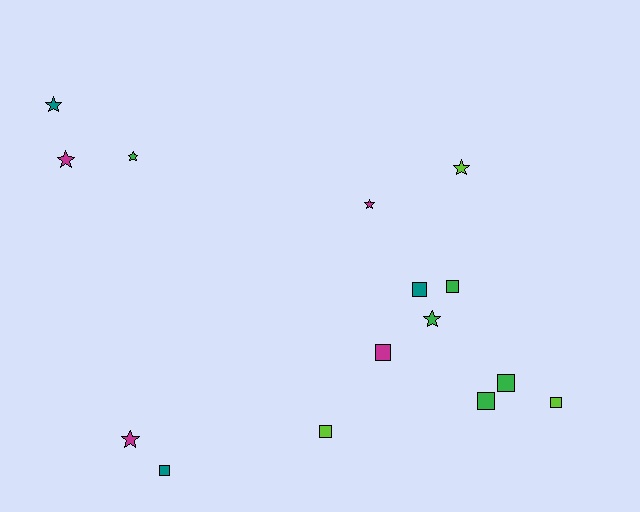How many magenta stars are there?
There are 3 magenta stars.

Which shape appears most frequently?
Square, with 8 objects.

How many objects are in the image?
There are 15 objects.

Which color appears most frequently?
Green, with 5 objects.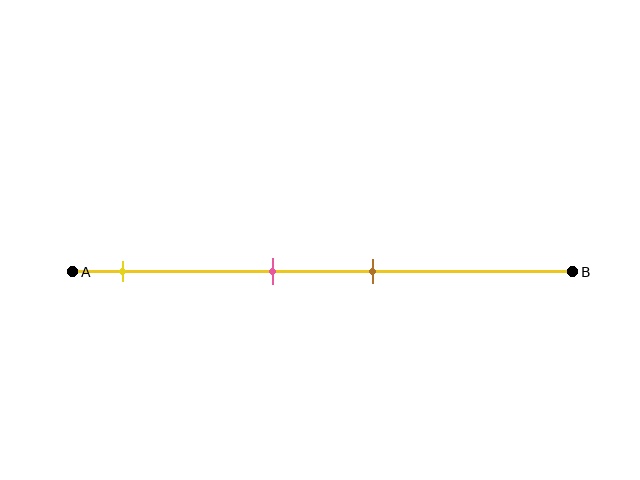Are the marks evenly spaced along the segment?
No, the marks are not evenly spaced.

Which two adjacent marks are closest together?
The pink and brown marks are the closest adjacent pair.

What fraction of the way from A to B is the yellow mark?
The yellow mark is approximately 10% (0.1) of the way from A to B.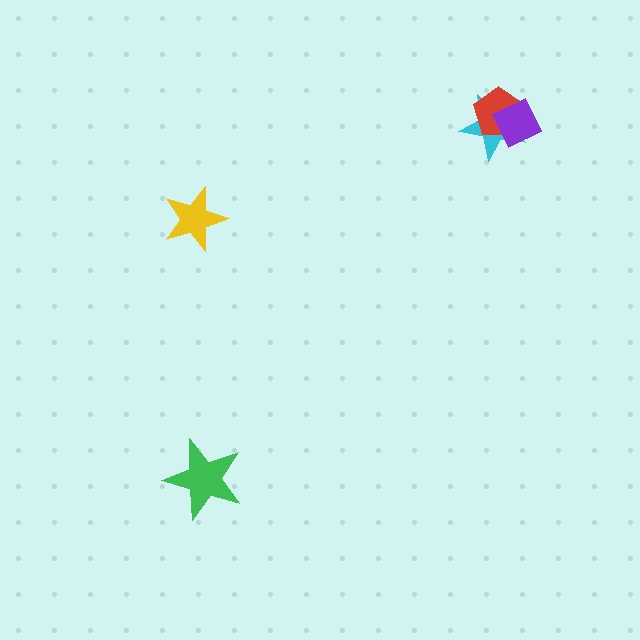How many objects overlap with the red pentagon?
2 objects overlap with the red pentagon.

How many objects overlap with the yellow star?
0 objects overlap with the yellow star.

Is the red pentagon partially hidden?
Yes, it is partially covered by another shape.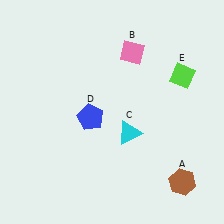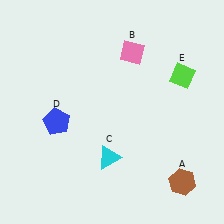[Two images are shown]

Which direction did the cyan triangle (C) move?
The cyan triangle (C) moved down.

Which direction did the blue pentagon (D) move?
The blue pentagon (D) moved left.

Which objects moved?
The objects that moved are: the cyan triangle (C), the blue pentagon (D).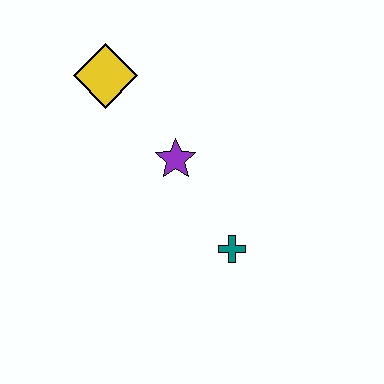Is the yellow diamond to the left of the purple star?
Yes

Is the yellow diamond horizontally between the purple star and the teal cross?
No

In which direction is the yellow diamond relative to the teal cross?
The yellow diamond is above the teal cross.